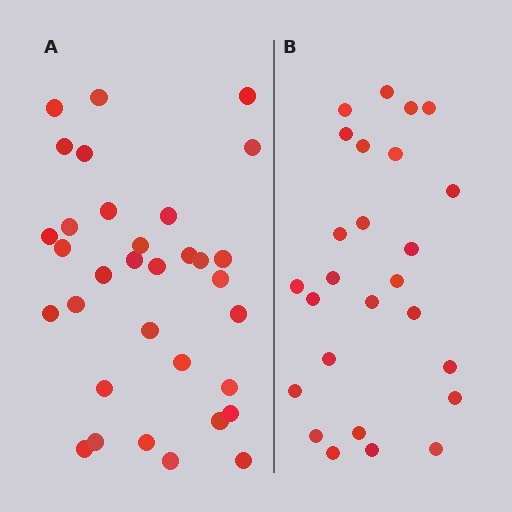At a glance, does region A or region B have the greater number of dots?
Region A (the left region) has more dots.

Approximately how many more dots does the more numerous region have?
Region A has roughly 8 or so more dots than region B.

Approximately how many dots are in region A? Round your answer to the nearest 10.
About 30 dots. (The exact count is 33, which rounds to 30.)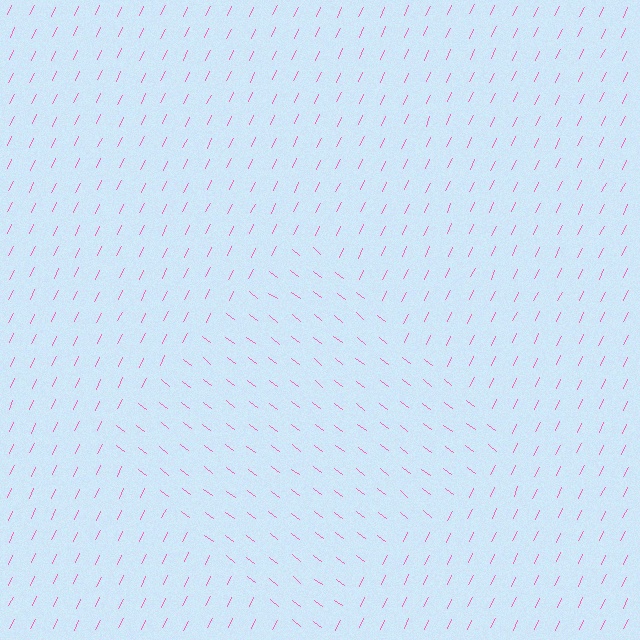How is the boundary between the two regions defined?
The boundary is defined purely by a change in line orientation (approximately 78 degrees difference). All lines are the same color and thickness.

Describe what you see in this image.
The image is filled with small pink line segments. A diamond region in the image has lines oriented differently from the surrounding lines, creating a visible texture boundary.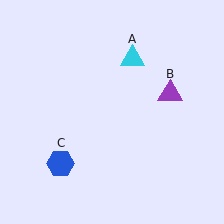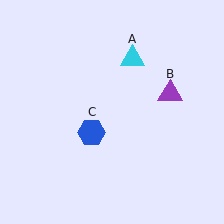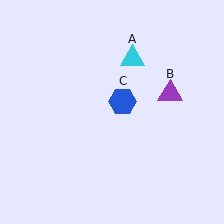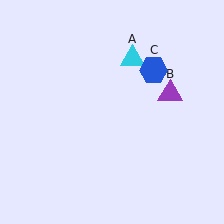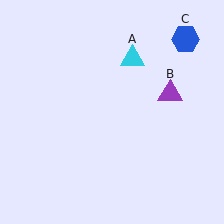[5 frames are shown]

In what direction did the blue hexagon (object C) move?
The blue hexagon (object C) moved up and to the right.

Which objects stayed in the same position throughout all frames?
Cyan triangle (object A) and purple triangle (object B) remained stationary.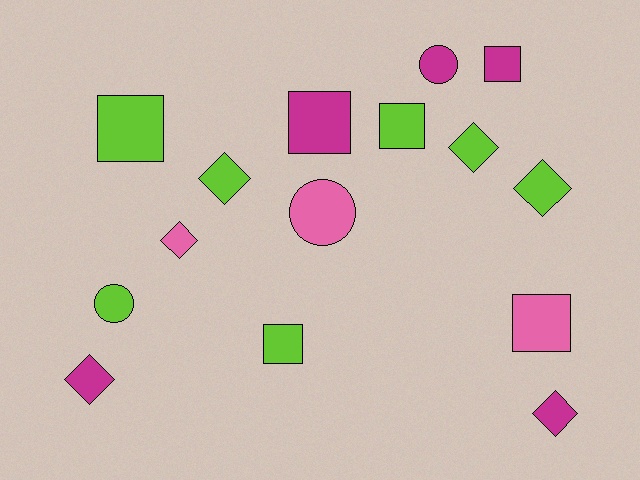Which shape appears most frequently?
Square, with 6 objects.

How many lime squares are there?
There are 3 lime squares.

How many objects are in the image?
There are 15 objects.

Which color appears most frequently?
Lime, with 7 objects.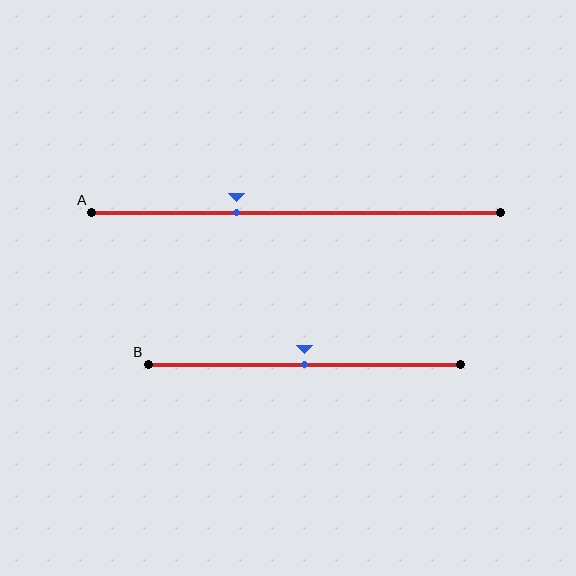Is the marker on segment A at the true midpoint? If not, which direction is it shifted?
No, the marker on segment A is shifted to the left by about 15% of the segment length.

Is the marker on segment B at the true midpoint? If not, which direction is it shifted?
Yes, the marker on segment B is at the true midpoint.